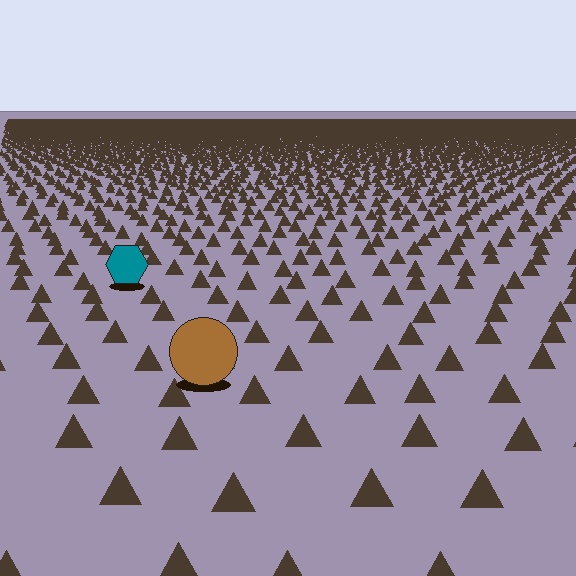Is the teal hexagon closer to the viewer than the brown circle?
No. The brown circle is closer — you can tell from the texture gradient: the ground texture is coarser near it.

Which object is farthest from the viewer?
The teal hexagon is farthest from the viewer. It appears smaller and the ground texture around it is denser.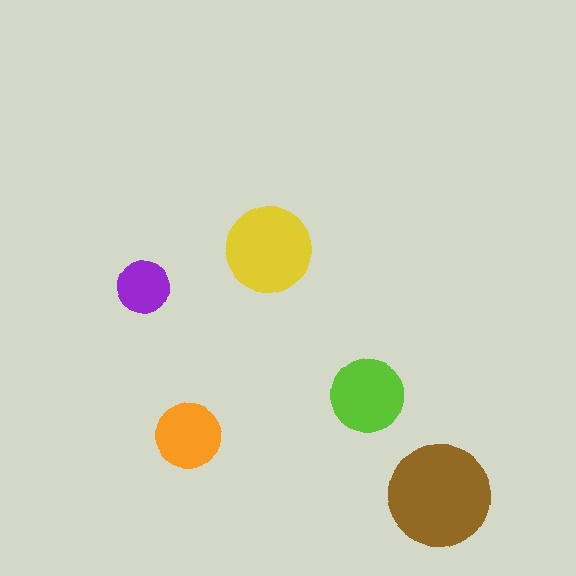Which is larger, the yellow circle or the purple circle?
The yellow one.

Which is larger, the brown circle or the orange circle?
The brown one.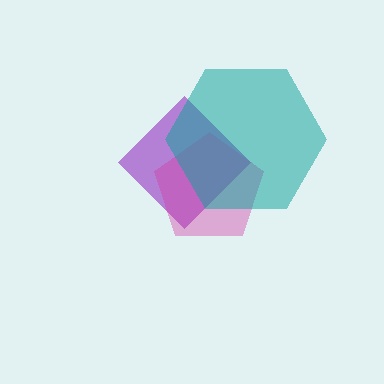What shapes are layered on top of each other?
The layered shapes are: a purple diamond, a magenta pentagon, a teal hexagon.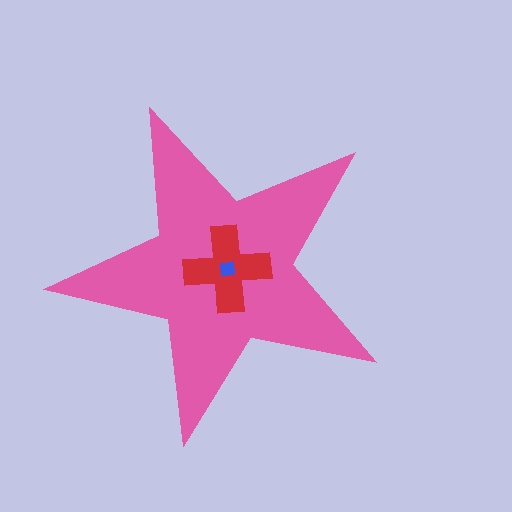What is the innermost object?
The blue square.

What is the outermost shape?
The pink star.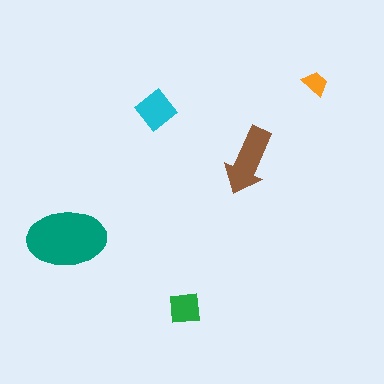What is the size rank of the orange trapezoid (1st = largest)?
5th.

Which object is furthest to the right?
The orange trapezoid is rightmost.